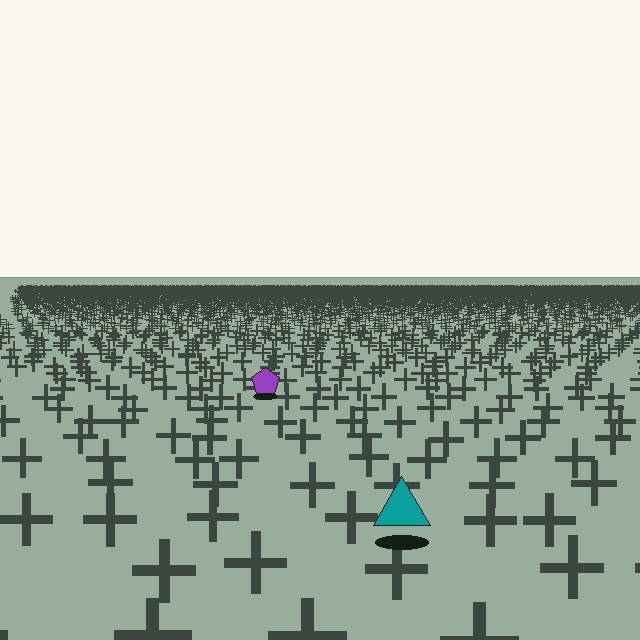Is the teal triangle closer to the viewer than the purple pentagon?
Yes. The teal triangle is closer — you can tell from the texture gradient: the ground texture is coarser near it.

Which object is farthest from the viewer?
The purple pentagon is farthest from the viewer. It appears smaller and the ground texture around it is denser.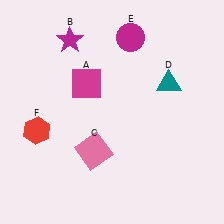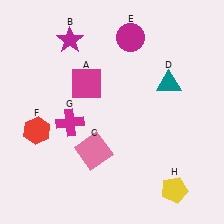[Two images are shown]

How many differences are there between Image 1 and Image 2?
There are 2 differences between the two images.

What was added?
A magenta cross (G), a yellow pentagon (H) were added in Image 2.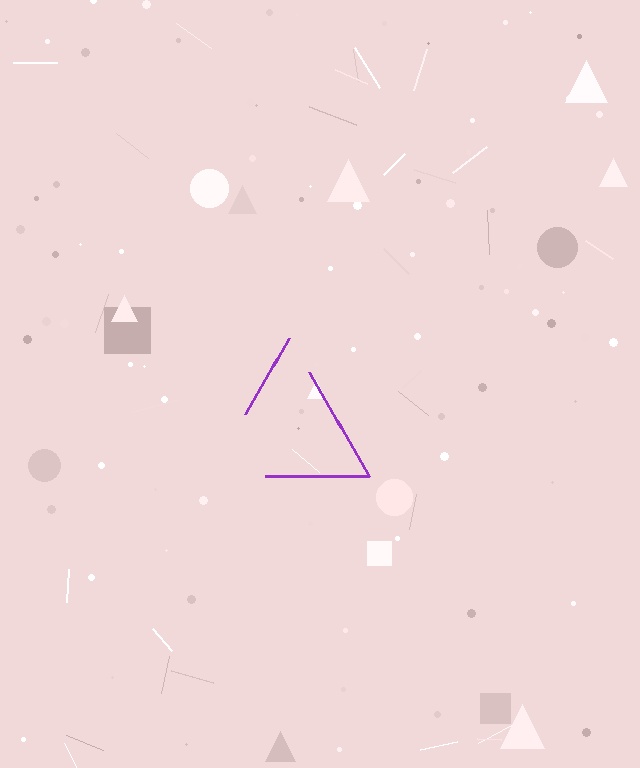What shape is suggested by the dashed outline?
The dashed outline suggests a triangle.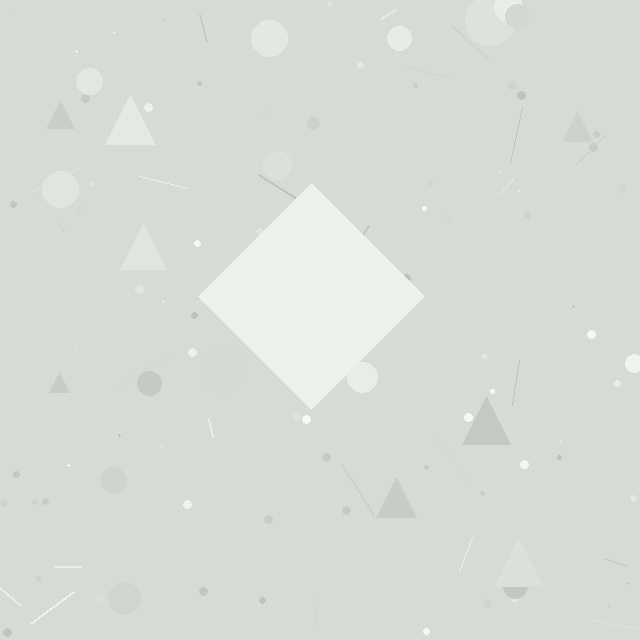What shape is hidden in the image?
A diamond is hidden in the image.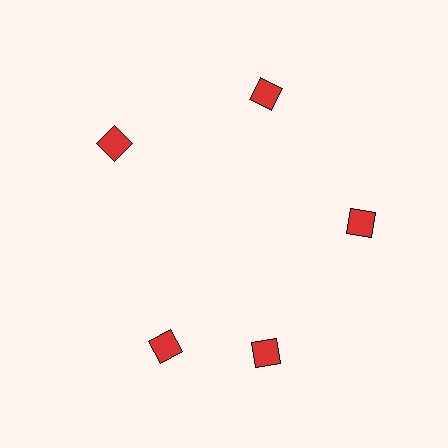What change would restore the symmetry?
The symmetry would be restored by rotating it back into even spacing with its neighbors so that all 5 diamonds sit at equal angles and equal distance from the center.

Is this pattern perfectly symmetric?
No. The 5 red diamonds are arranged in a ring, but one element near the 8 o'clock position is rotated out of alignment along the ring, breaking the 5-fold rotational symmetry.